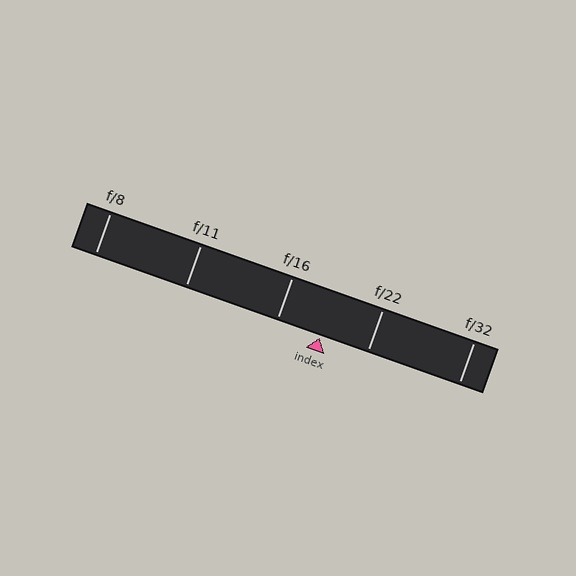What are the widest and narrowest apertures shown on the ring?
The widest aperture shown is f/8 and the narrowest is f/32.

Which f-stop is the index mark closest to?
The index mark is closest to f/16.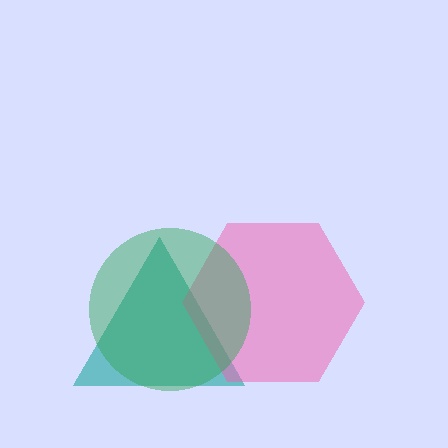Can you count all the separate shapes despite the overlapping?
Yes, there are 3 separate shapes.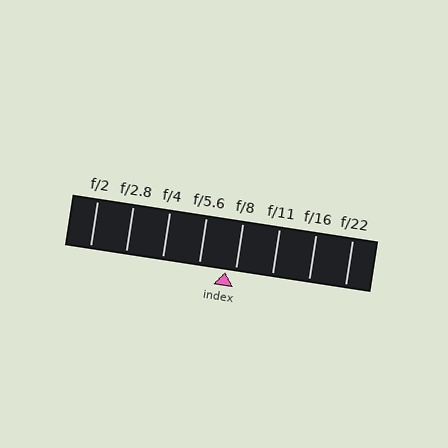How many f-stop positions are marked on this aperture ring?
There are 8 f-stop positions marked.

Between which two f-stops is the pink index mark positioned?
The index mark is between f/5.6 and f/8.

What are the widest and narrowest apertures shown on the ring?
The widest aperture shown is f/2 and the narrowest is f/22.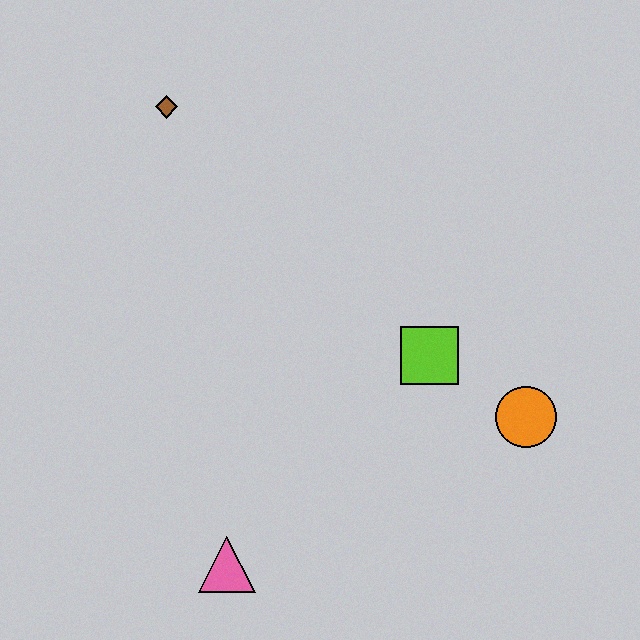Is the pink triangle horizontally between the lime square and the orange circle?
No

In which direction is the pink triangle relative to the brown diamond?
The pink triangle is below the brown diamond.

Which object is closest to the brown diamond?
The lime square is closest to the brown diamond.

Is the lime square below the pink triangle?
No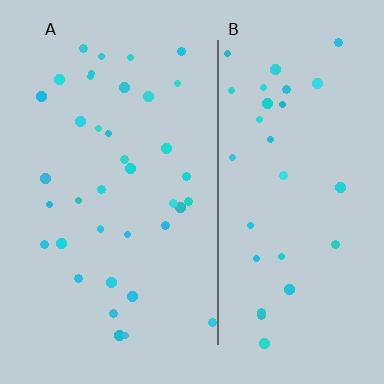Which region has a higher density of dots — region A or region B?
A (the left).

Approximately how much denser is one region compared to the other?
Approximately 1.2× — region A over region B.